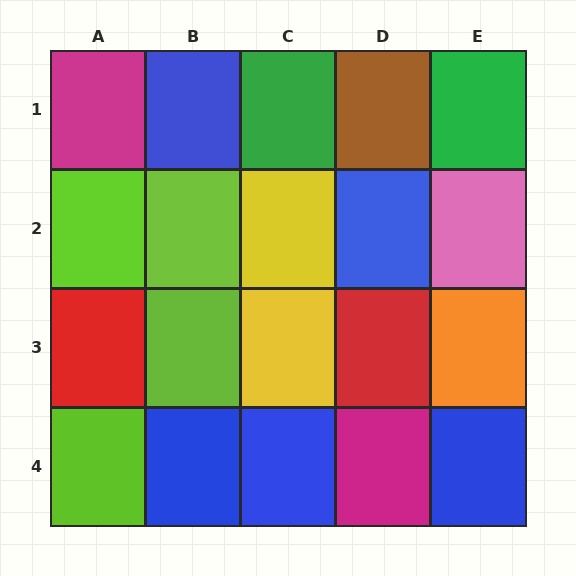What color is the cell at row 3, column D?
Red.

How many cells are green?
2 cells are green.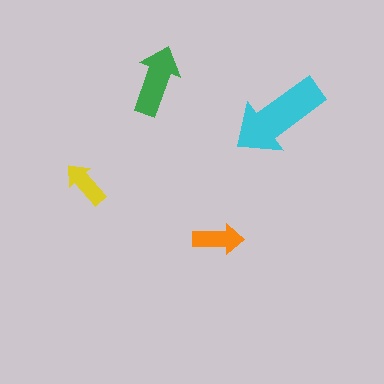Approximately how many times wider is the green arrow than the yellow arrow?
About 1.5 times wider.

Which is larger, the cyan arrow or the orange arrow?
The cyan one.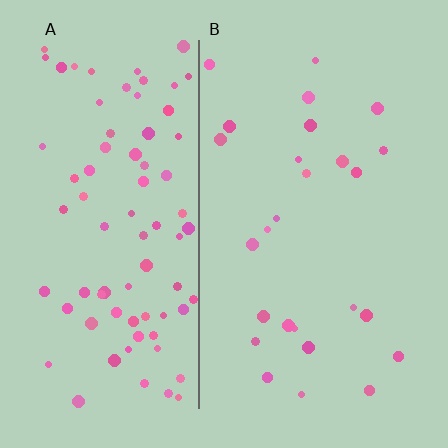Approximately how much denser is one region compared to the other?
Approximately 3.1× — region A over region B.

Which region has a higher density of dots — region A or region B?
A (the left).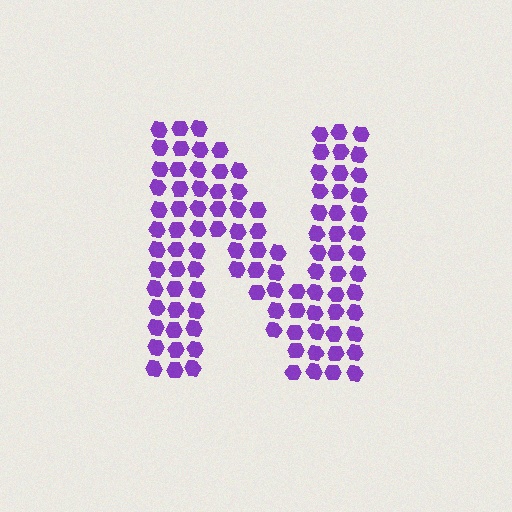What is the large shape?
The large shape is the letter N.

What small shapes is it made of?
It is made of small hexagons.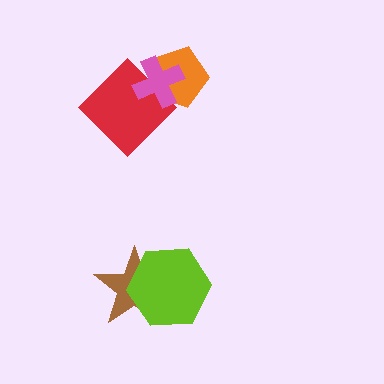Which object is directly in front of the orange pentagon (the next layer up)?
The red diamond is directly in front of the orange pentagon.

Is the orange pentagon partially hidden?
Yes, it is partially covered by another shape.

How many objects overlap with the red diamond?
2 objects overlap with the red diamond.